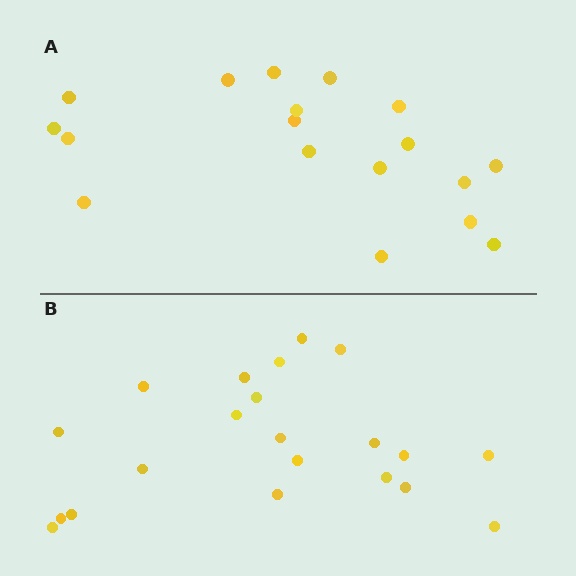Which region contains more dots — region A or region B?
Region B (the bottom region) has more dots.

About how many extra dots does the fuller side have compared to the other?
Region B has just a few more — roughly 2 or 3 more dots than region A.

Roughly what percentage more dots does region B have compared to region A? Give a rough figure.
About 15% more.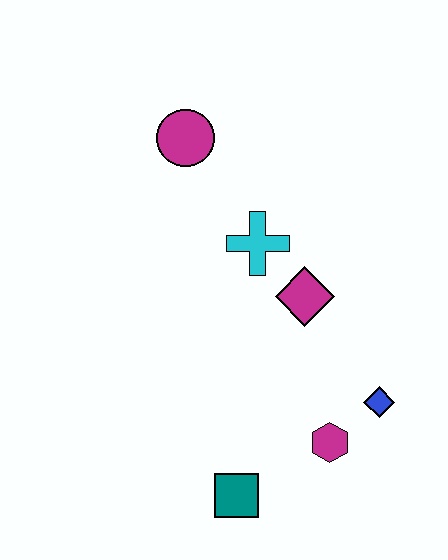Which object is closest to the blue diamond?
The magenta hexagon is closest to the blue diamond.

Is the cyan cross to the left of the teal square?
No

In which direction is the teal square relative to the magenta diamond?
The teal square is below the magenta diamond.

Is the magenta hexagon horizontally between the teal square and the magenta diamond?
No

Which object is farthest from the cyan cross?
The teal square is farthest from the cyan cross.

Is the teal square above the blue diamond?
No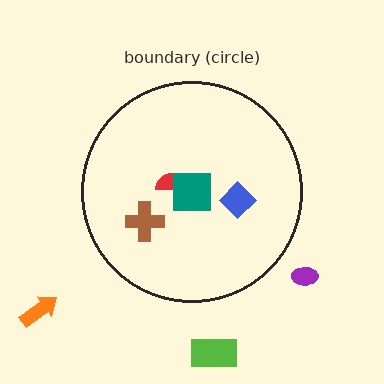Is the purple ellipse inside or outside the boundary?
Outside.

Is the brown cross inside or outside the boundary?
Inside.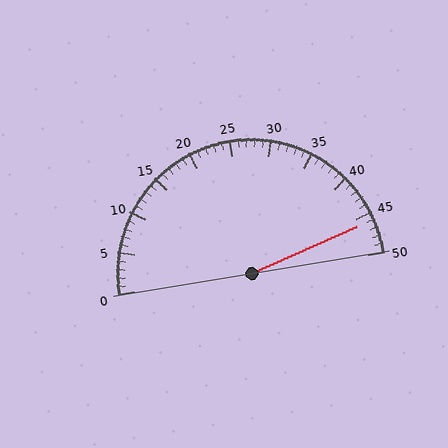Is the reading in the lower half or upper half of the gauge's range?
The reading is in the upper half of the range (0 to 50).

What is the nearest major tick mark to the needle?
The nearest major tick mark is 45.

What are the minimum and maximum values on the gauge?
The gauge ranges from 0 to 50.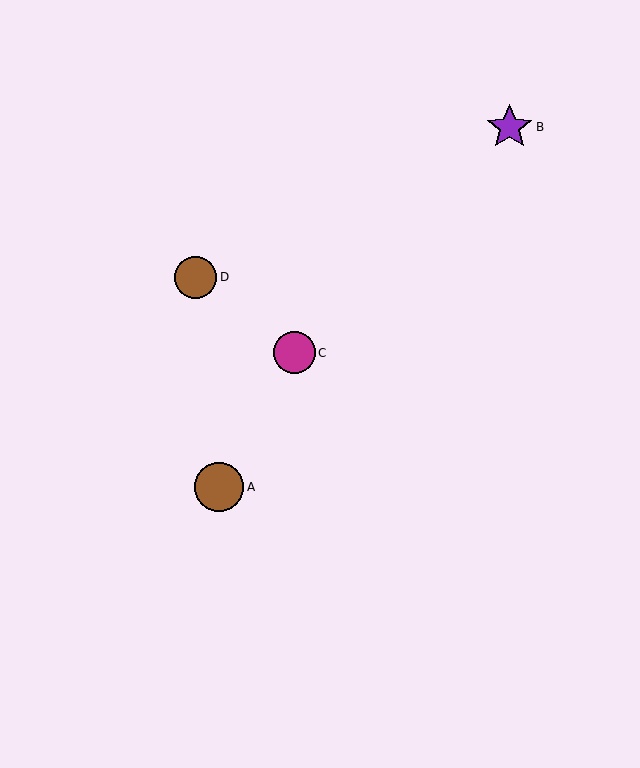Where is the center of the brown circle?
The center of the brown circle is at (219, 487).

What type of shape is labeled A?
Shape A is a brown circle.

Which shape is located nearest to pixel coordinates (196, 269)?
The brown circle (labeled D) at (196, 277) is nearest to that location.